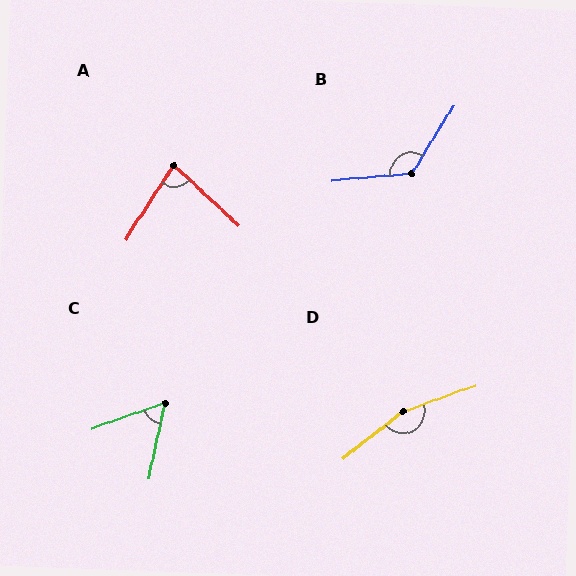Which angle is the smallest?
C, at approximately 58 degrees.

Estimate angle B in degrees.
Approximately 126 degrees.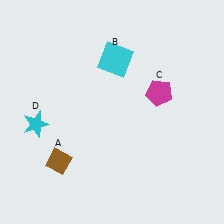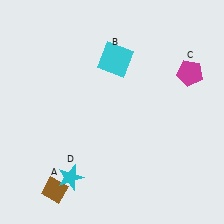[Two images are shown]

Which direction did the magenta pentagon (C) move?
The magenta pentagon (C) moved right.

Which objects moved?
The objects that moved are: the brown diamond (A), the magenta pentagon (C), the cyan star (D).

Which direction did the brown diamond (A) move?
The brown diamond (A) moved down.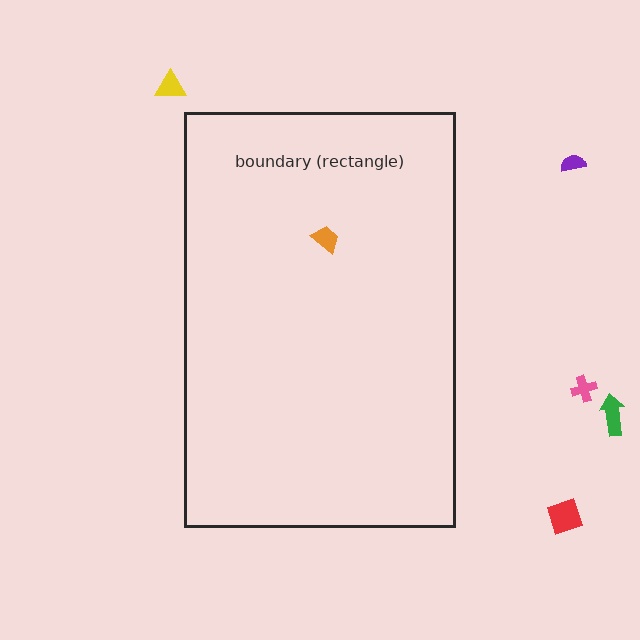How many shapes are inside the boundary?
1 inside, 5 outside.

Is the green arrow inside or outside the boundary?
Outside.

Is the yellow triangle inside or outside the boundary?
Outside.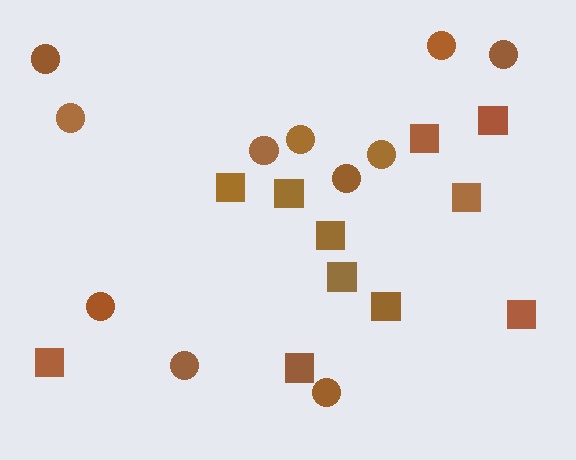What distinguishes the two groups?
There are 2 groups: one group of circles (11) and one group of squares (11).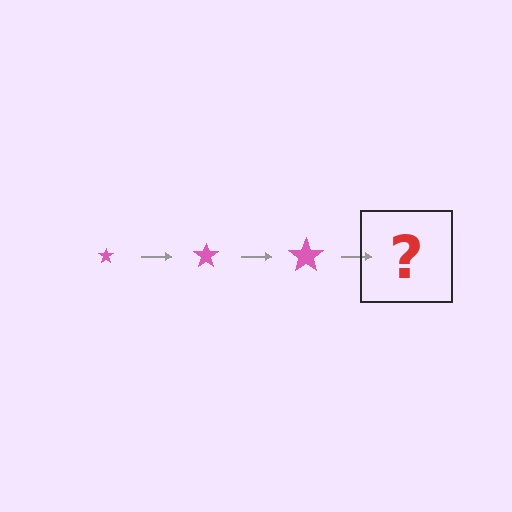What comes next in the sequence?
The next element should be a pink star, larger than the previous one.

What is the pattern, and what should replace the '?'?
The pattern is that the star gets progressively larger each step. The '?' should be a pink star, larger than the previous one.